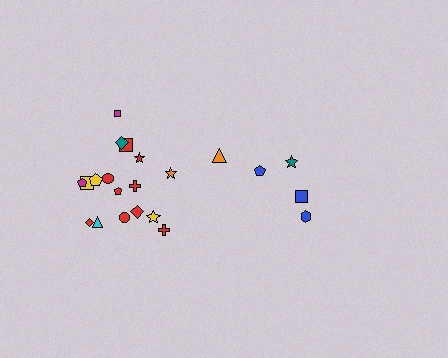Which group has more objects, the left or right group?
The left group.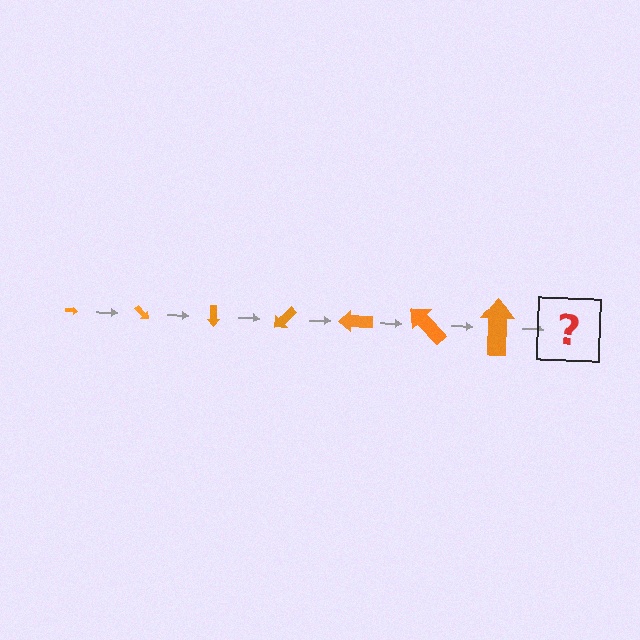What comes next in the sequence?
The next element should be an arrow, larger than the previous one and rotated 315 degrees from the start.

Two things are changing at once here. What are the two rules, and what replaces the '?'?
The two rules are that the arrow grows larger each step and it rotates 45 degrees each step. The '?' should be an arrow, larger than the previous one and rotated 315 degrees from the start.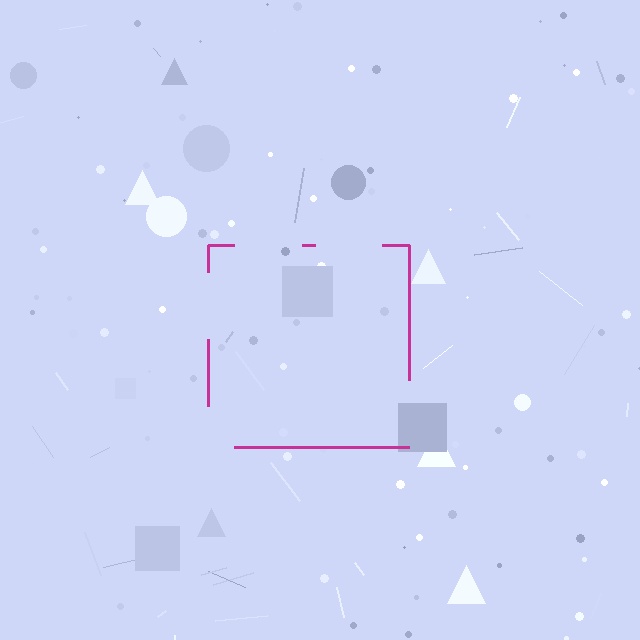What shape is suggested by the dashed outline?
The dashed outline suggests a square.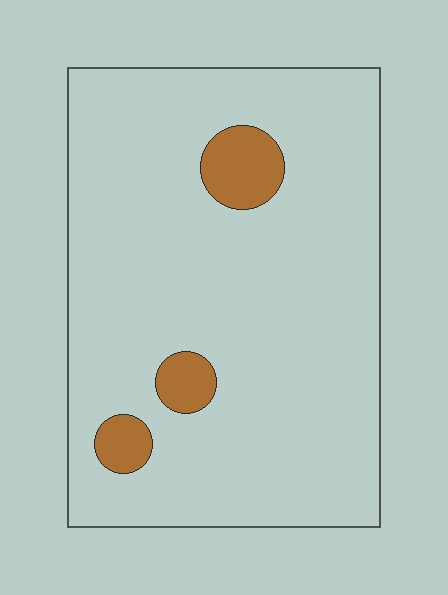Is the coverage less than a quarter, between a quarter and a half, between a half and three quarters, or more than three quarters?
Less than a quarter.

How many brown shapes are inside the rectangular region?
3.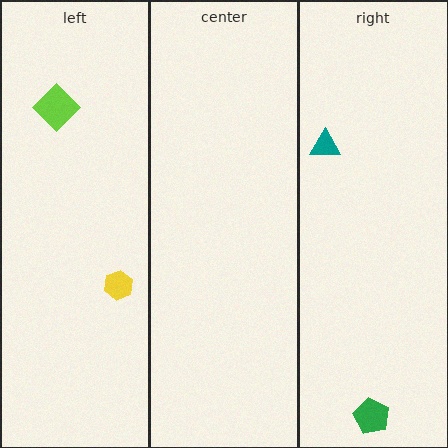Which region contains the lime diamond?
The left region.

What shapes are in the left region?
The yellow hexagon, the lime diamond.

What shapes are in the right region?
The green pentagon, the teal triangle.